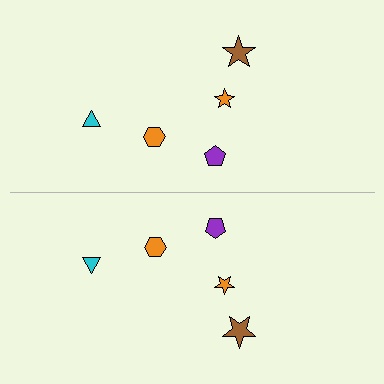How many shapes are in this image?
There are 10 shapes in this image.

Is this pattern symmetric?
Yes, this pattern has bilateral (reflection) symmetry.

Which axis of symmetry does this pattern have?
The pattern has a horizontal axis of symmetry running through the center of the image.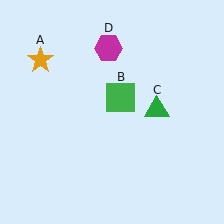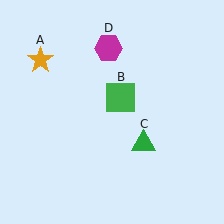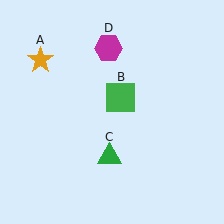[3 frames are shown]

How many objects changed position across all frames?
1 object changed position: green triangle (object C).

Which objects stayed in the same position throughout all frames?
Orange star (object A) and green square (object B) and magenta hexagon (object D) remained stationary.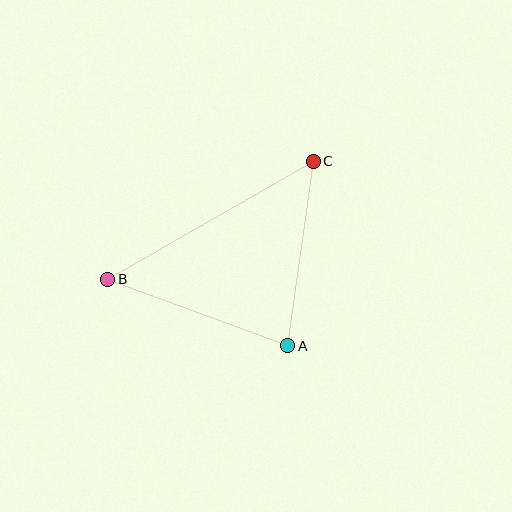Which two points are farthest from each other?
Points B and C are farthest from each other.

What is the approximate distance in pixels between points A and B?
The distance between A and B is approximately 192 pixels.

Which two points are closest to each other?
Points A and C are closest to each other.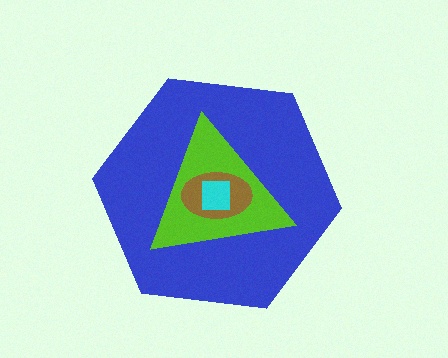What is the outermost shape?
The blue hexagon.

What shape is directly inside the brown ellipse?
The cyan square.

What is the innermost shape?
The cyan square.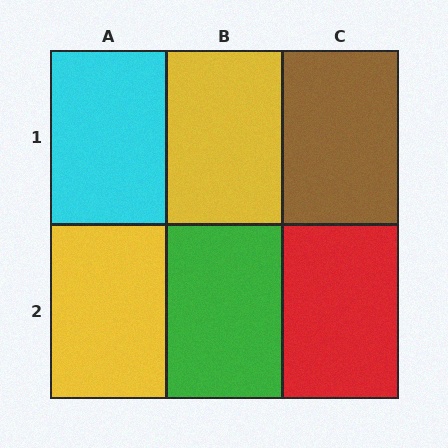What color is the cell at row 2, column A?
Yellow.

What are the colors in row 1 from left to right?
Cyan, yellow, brown.